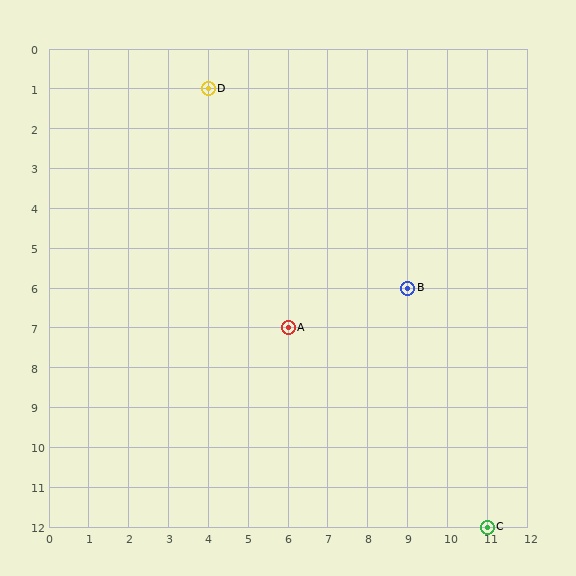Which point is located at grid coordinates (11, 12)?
Point C is at (11, 12).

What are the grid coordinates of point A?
Point A is at grid coordinates (6, 7).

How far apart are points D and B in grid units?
Points D and B are 5 columns and 5 rows apart (about 7.1 grid units diagonally).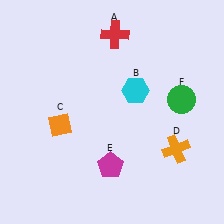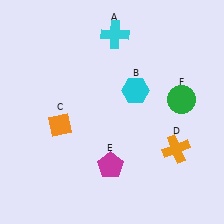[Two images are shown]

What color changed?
The cross (A) changed from red in Image 1 to cyan in Image 2.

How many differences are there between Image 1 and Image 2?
There is 1 difference between the two images.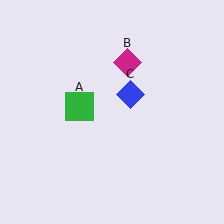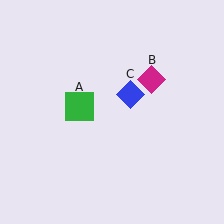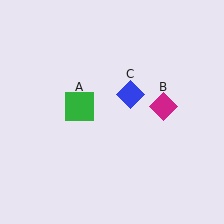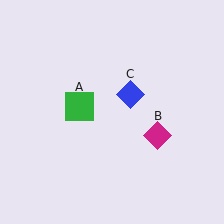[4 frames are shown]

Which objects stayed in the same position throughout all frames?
Green square (object A) and blue diamond (object C) remained stationary.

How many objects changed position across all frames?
1 object changed position: magenta diamond (object B).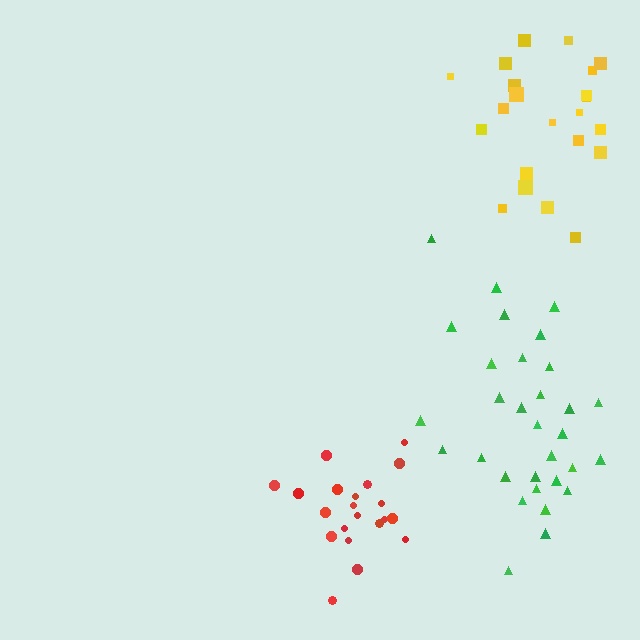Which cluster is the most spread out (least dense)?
Green.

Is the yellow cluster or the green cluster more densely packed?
Yellow.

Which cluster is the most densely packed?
Red.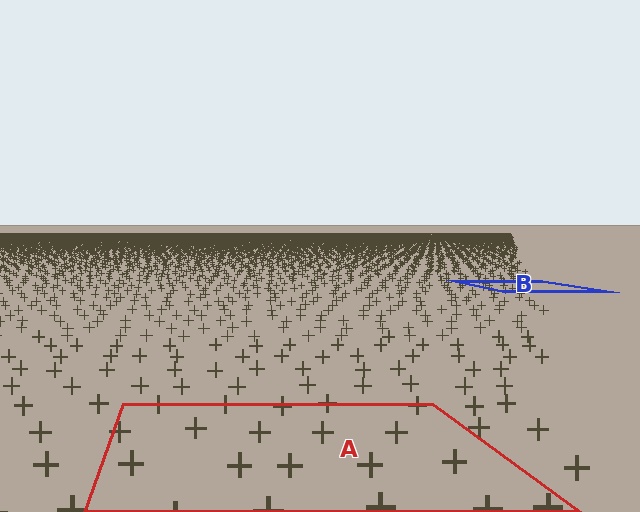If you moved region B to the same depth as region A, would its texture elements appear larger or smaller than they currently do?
They would appear larger. At a closer depth, the same texture elements are projected at a bigger on-screen size.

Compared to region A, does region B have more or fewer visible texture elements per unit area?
Region B has more texture elements per unit area — they are packed more densely because it is farther away.